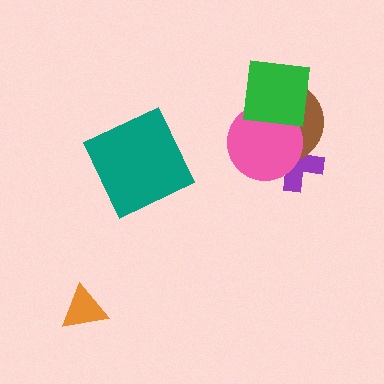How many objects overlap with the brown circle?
3 objects overlap with the brown circle.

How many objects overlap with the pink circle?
3 objects overlap with the pink circle.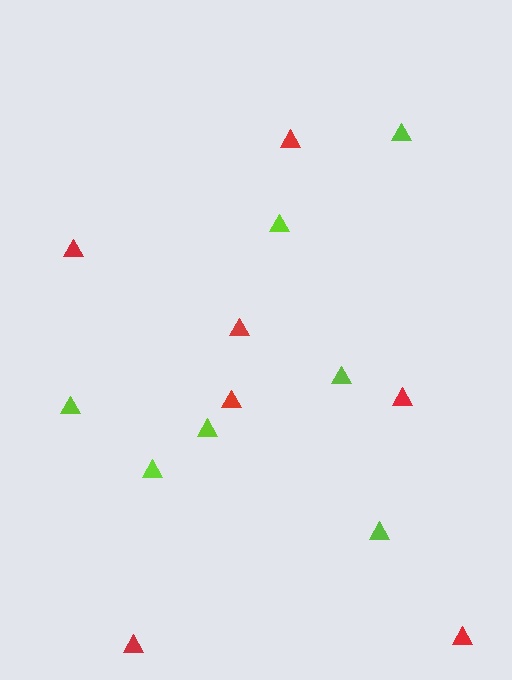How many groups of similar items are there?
There are 2 groups: one group of red triangles (7) and one group of lime triangles (7).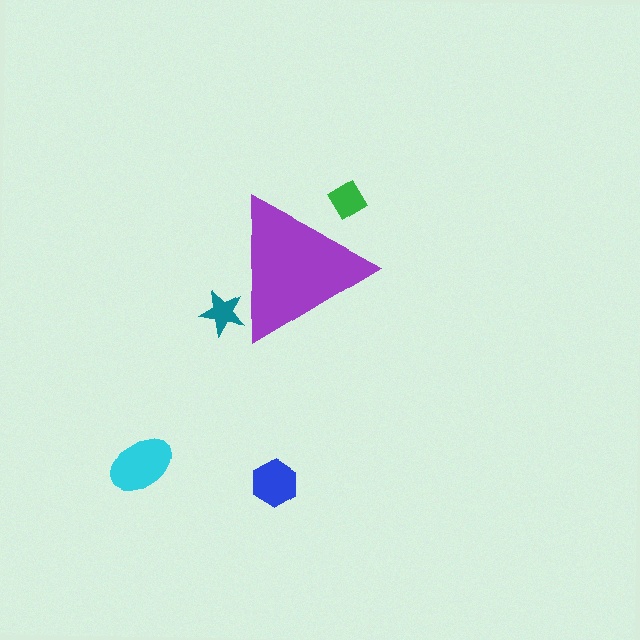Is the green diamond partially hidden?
Yes, the green diamond is partially hidden behind the purple triangle.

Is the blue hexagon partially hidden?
No, the blue hexagon is fully visible.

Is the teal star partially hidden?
Yes, the teal star is partially hidden behind the purple triangle.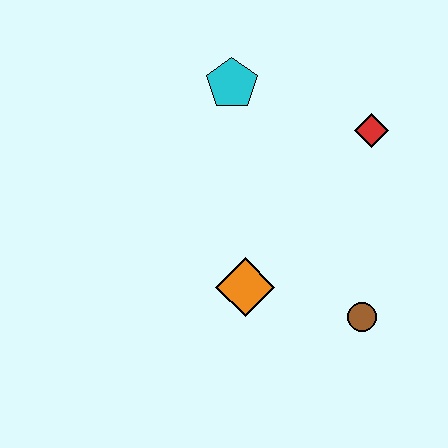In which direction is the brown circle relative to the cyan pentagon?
The brown circle is below the cyan pentagon.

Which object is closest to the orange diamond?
The brown circle is closest to the orange diamond.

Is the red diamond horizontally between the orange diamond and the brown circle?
No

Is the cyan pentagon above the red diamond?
Yes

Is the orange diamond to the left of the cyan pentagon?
No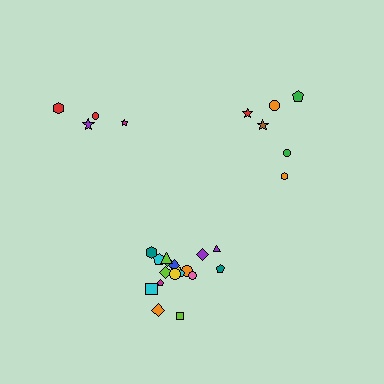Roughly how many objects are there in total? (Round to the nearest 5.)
Roughly 30 objects in total.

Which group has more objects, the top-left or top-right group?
The top-right group.